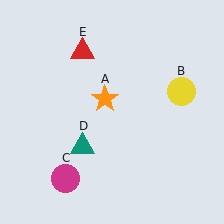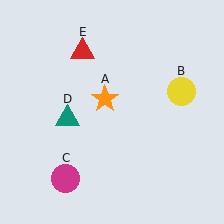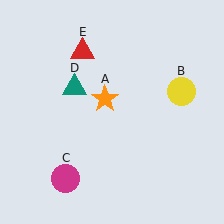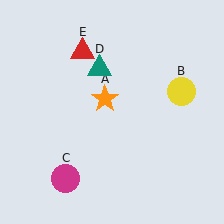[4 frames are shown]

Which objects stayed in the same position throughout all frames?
Orange star (object A) and yellow circle (object B) and magenta circle (object C) and red triangle (object E) remained stationary.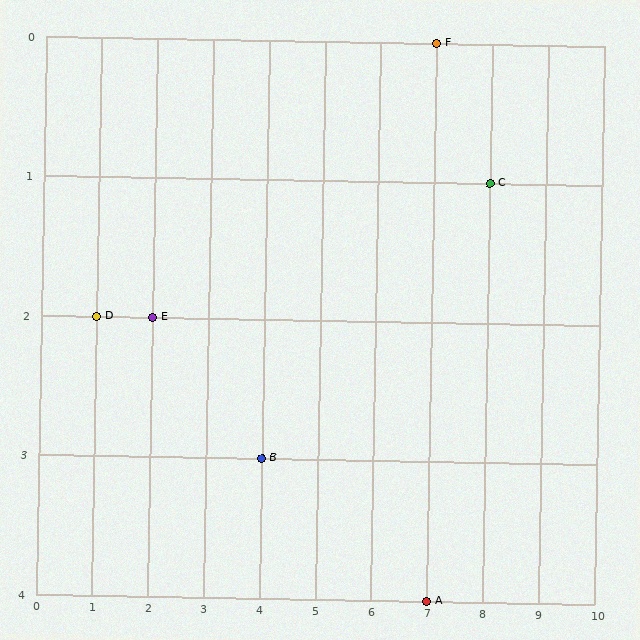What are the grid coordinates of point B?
Point B is at grid coordinates (4, 3).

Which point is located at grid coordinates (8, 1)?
Point C is at (8, 1).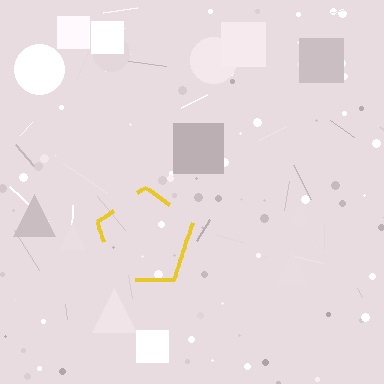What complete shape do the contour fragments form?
The contour fragments form a pentagon.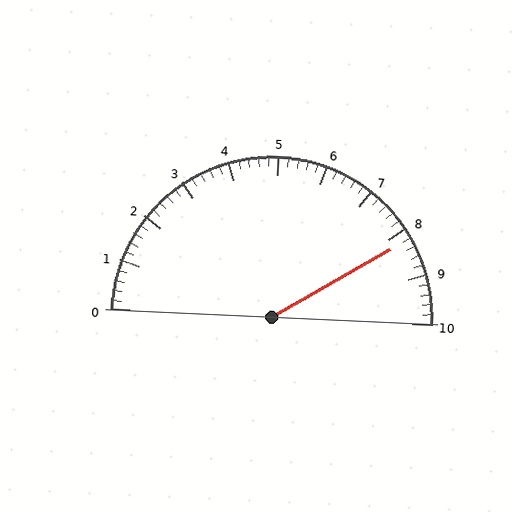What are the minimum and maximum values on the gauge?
The gauge ranges from 0 to 10.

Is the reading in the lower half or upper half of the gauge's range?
The reading is in the upper half of the range (0 to 10).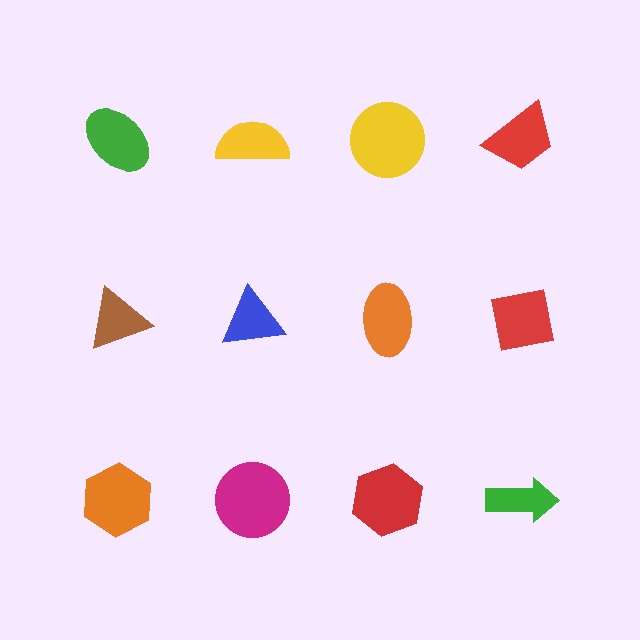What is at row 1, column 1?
A green ellipse.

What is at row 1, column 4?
A red trapezoid.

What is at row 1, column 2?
A yellow semicircle.